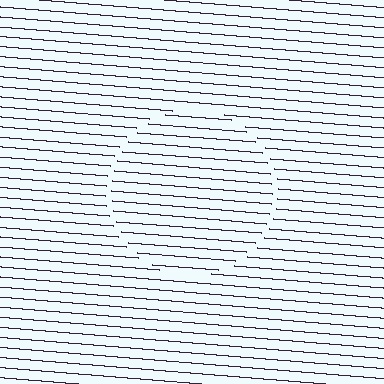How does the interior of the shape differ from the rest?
The interior of the shape contains the same grating, shifted by half a period — the contour is defined by the phase discontinuity where line-ends from the inner and outer gratings abut.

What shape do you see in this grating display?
An illusory circle. The interior of the shape contains the same grating, shifted by half a period — the contour is defined by the phase discontinuity where line-ends from the inner and outer gratings abut.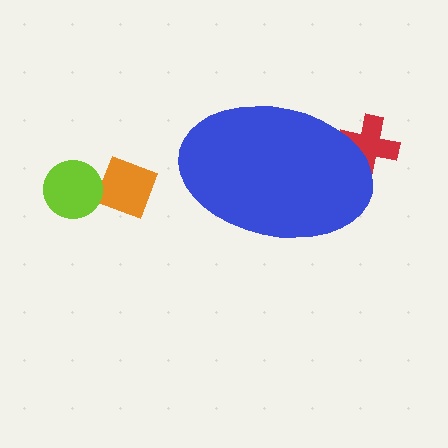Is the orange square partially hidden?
No, the orange square is fully visible.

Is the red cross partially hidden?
Yes, the red cross is partially hidden behind the blue ellipse.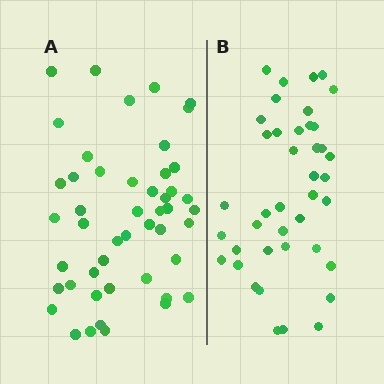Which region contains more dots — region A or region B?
Region A (the left region) has more dots.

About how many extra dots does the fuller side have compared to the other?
Region A has roughly 8 or so more dots than region B.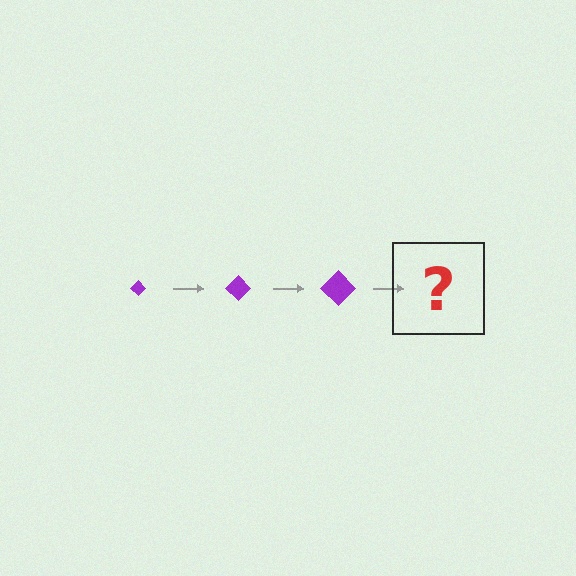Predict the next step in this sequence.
The next step is a purple diamond, larger than the previous one.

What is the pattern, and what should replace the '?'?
The pattern is that the diamond gets progressively larger each step. The '?' should be a purple diamond, larger than the previous one.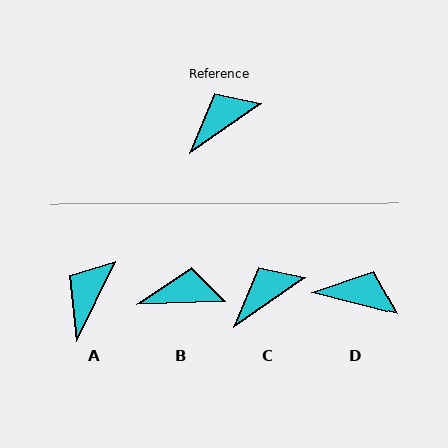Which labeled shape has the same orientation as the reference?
C.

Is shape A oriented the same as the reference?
No, it is off by about 28 degrees.